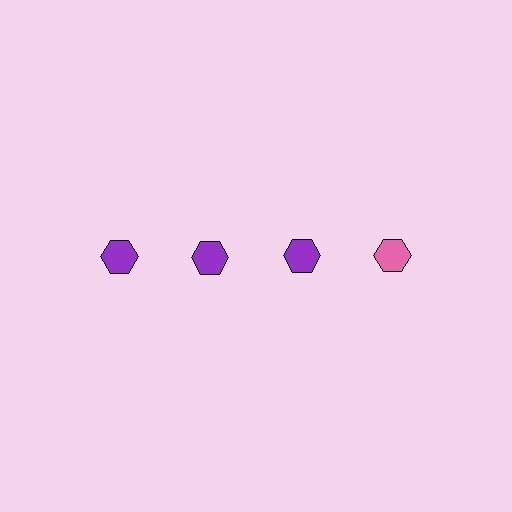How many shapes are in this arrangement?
There are 4 shapes arranged in a grid pattern.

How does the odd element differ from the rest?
It has a different color: pink instead of purple.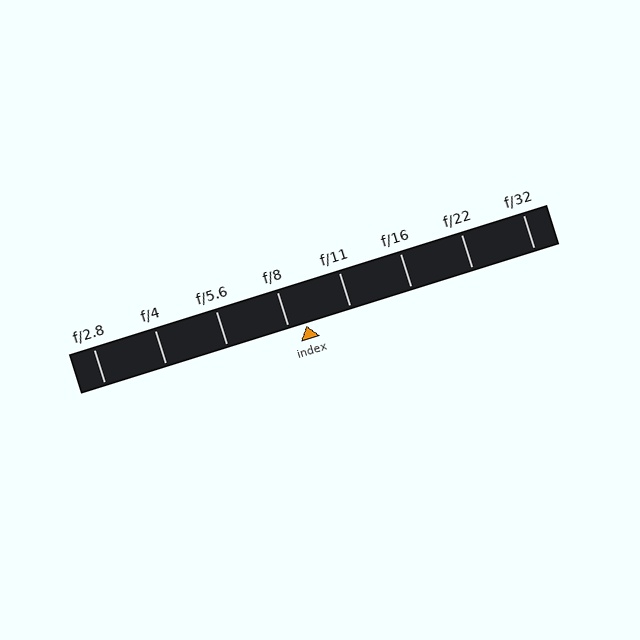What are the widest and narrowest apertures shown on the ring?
The widest aperture shown is f/2.8 and the narrowest is f/32.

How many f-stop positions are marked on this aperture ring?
There are 8 f-stop positions marked.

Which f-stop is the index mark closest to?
The index mark is closest to f/8.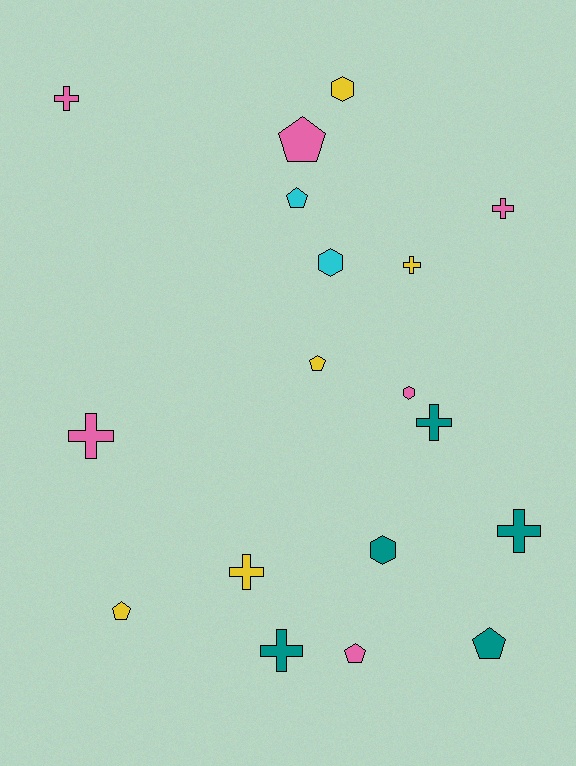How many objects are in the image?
There are 18 objects.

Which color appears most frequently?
Pink, with 6 objects.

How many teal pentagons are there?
There is 1 teal pentagon.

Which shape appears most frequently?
Cross, with 8 objects.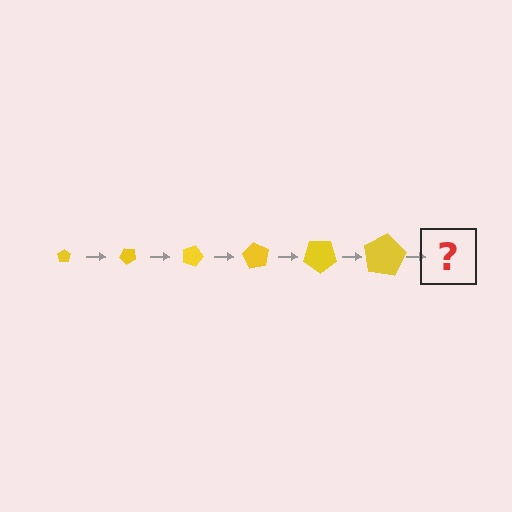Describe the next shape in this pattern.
It should be a pentagon, larger than the previous one and rotated 270 degrees from the start.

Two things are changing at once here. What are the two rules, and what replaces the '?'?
The two rules are that the pentagon grows larger each step and it rotates 45 degrees each step. The '?' should be a pentagon, larger than the previous one and rotated 270 degrees from the start.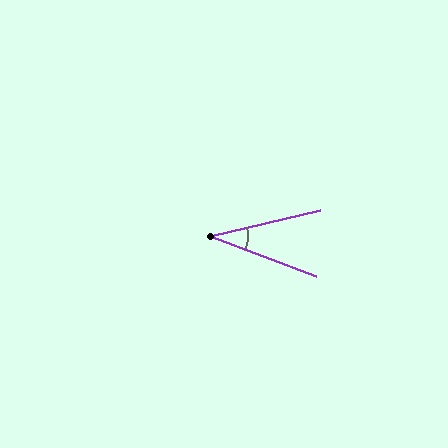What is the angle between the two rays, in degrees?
Approximately 34 degrees.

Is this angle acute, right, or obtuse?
It is acute.